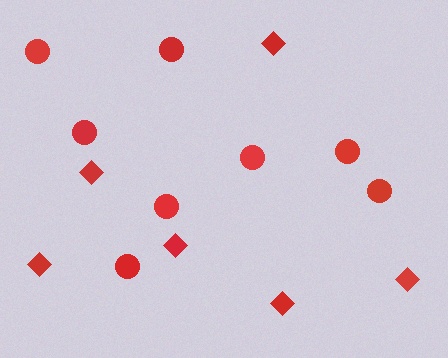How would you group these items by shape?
There are 2 groups: one group of diamonds (6) and one group of circles (8).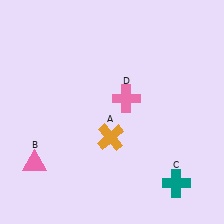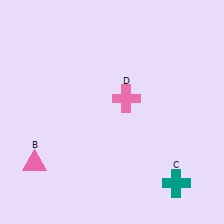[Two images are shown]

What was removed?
The orange cross (A) was removed in Image 2.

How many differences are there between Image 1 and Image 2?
There is 1 difference between the two images.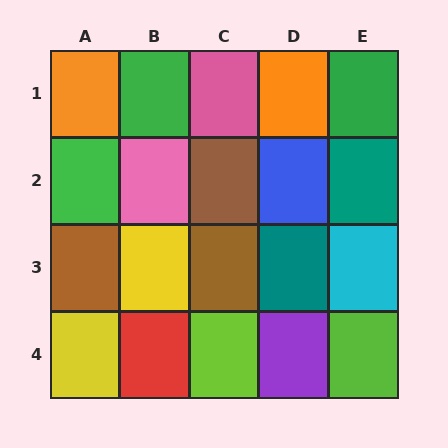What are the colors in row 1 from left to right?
Orange, green, pink, orange, green.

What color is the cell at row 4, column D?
Purple.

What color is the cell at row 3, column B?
Yellow.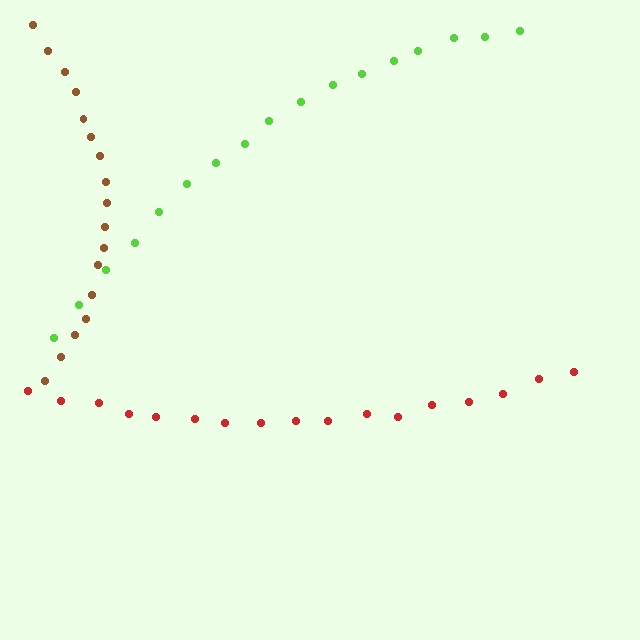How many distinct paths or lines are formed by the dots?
There are 3 distinct paths.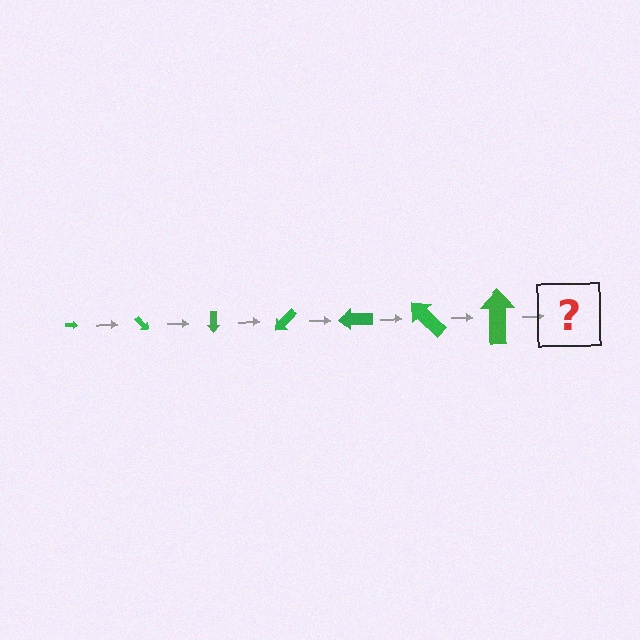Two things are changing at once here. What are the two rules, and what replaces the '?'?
The two rules are that the arrow grows larger each step and it rotates 45 degrees each step. The '?' should be an arrow, larger than the previous one and rotated 315 degrees from the start.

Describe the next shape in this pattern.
It should be an arrow, larger than the previous one and rotated 315 degrees from the start.